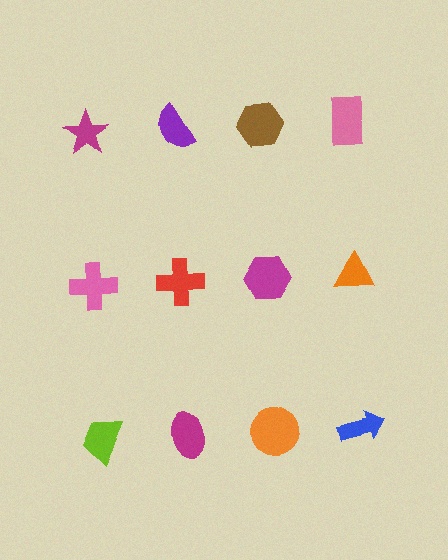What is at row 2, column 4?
An orange triangle.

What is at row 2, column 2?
A red cross.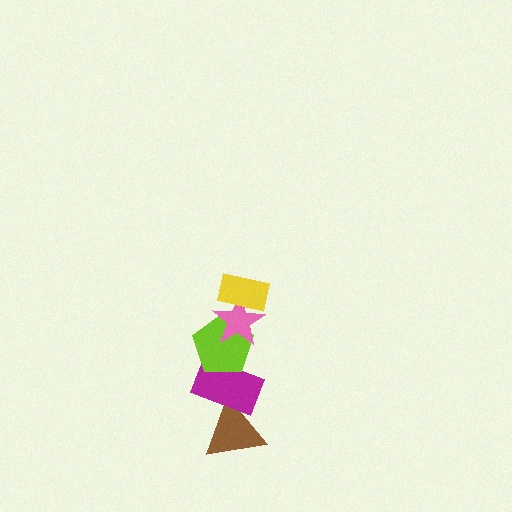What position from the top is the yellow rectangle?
The yellow rectangle is 1st from the top.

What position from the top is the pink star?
The pink star is 2nd from the top.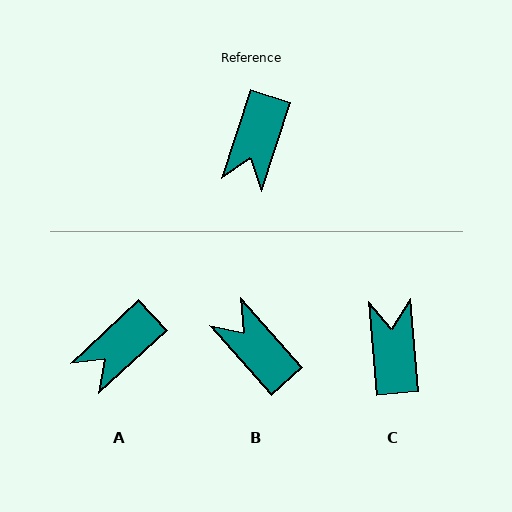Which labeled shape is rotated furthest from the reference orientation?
C, about 156 degrees away.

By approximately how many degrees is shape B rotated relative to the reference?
Approximately 120 degrees clockwise.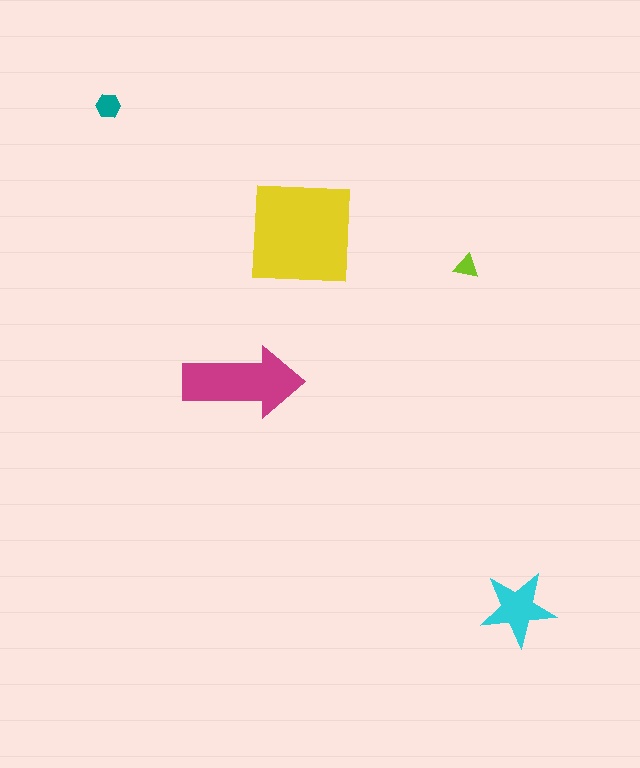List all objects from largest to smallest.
The yellow square, the magenta arrow, the cyan star, the teal hexagon, the lime triangle.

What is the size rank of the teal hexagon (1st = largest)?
4th.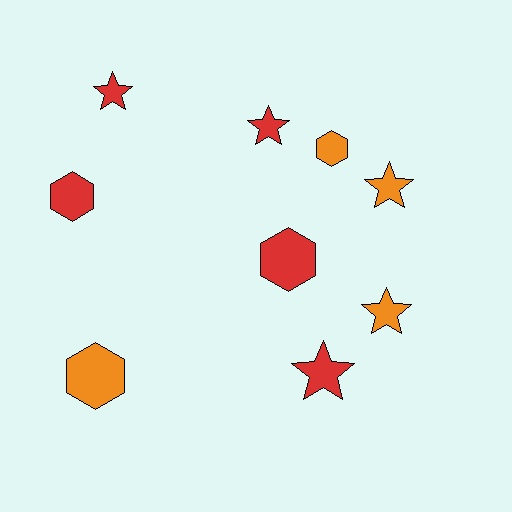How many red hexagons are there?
There are 2 red hexagons.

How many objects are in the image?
There are 9 objects.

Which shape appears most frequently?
Star, with 5 objects.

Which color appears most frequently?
Red, with 5 objects.